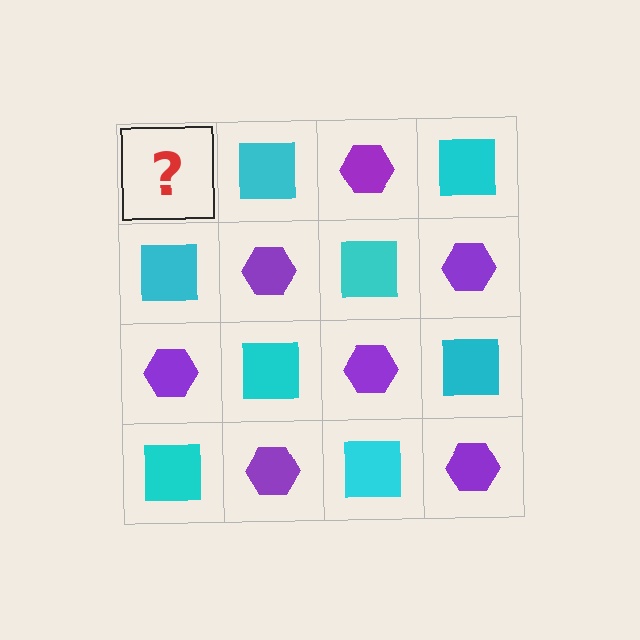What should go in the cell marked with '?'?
The missing cell should contain a purple hexagon.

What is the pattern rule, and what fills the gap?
The rule is that it alternates purple hexagon and cyan square in a checkerboard pattern. The gap should be filled with a purple hexagon.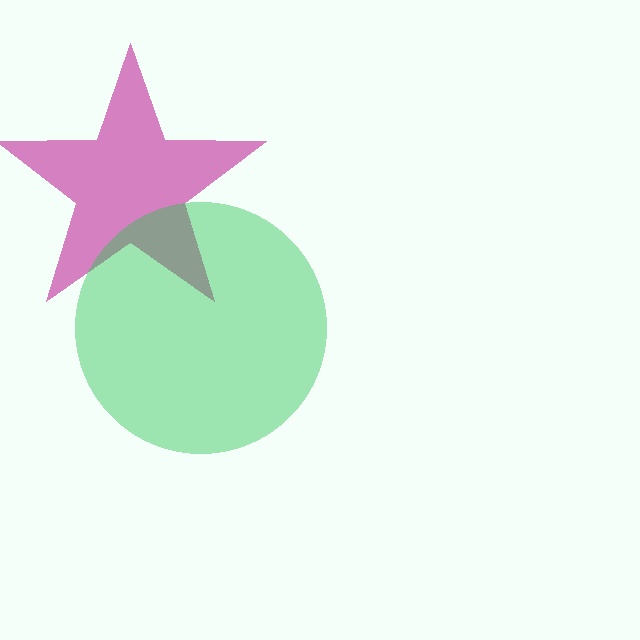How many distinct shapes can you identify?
There are 2 distinct shapes: a magenta star, a green circle.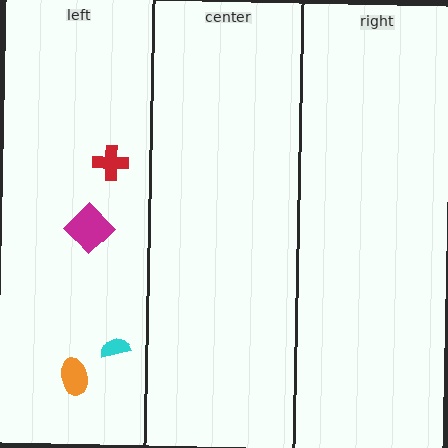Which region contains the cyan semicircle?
The left region.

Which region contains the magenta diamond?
The left region.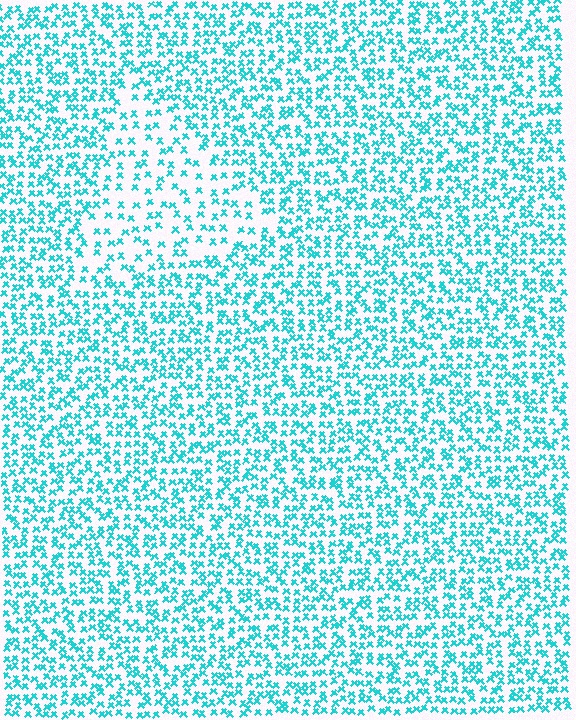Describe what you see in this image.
The image contains small cyan elements arranged at two different densities. A triangle-shaped region is visible where the elements are less densely packed than the surrounding area.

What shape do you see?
I see a triangle.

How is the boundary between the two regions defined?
The boundary is defined by a change in element density (approximately 2.0x ratio). All elements are the same color, size, and shape.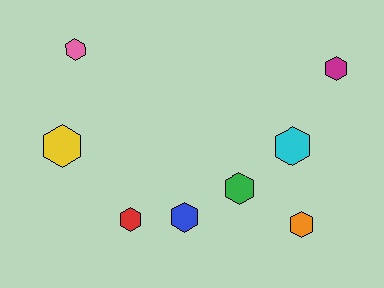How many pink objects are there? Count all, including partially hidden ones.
There is 1 pink object.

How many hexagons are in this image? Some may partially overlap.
There are 8 hexagons.